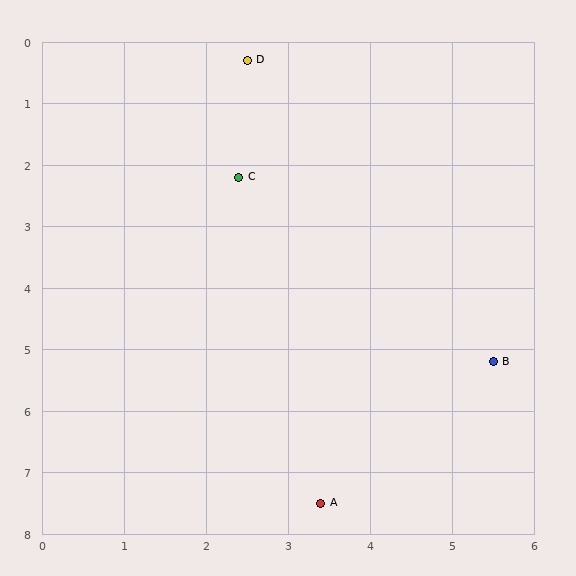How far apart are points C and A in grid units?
Points C and A are about 5.4 grid units apart.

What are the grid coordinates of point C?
Point C is at approximately (2.4, 2.2).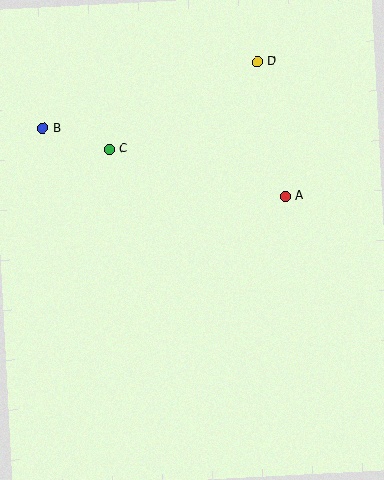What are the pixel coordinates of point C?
Point C is at (110, 150).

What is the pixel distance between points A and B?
The distance between A and B is 252 pixels.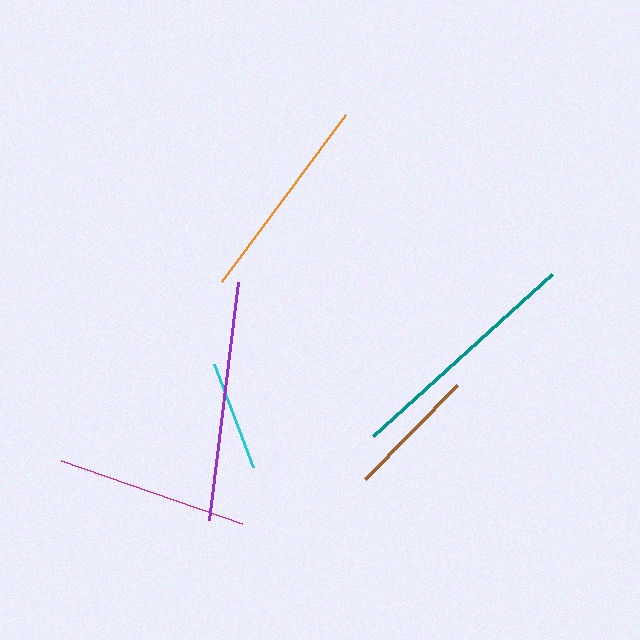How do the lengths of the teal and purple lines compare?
The teal and purple lines are approximately the same length.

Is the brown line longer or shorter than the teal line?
The teal line is longer than the brown line.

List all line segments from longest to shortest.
From longest to shortest: teal, purple, orange, magenta, brown, cyan.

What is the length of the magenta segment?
The magenta segment is approximately 192 pixels long.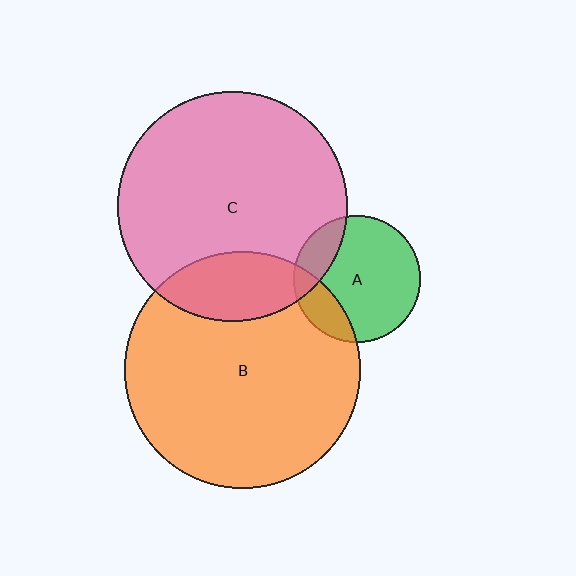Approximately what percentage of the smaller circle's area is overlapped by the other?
Approximately 20%.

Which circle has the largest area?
Circle B (orange).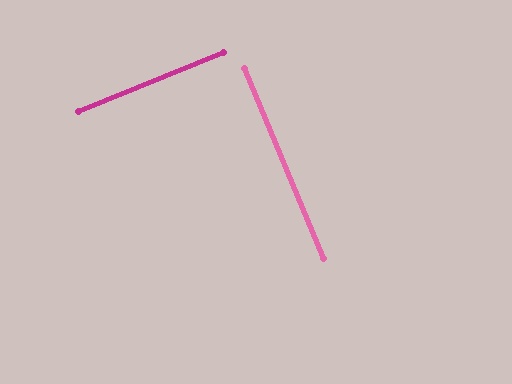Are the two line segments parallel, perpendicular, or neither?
Perpendicular — they meet at approximately 90°.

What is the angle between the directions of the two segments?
Approximately 90 degrees.